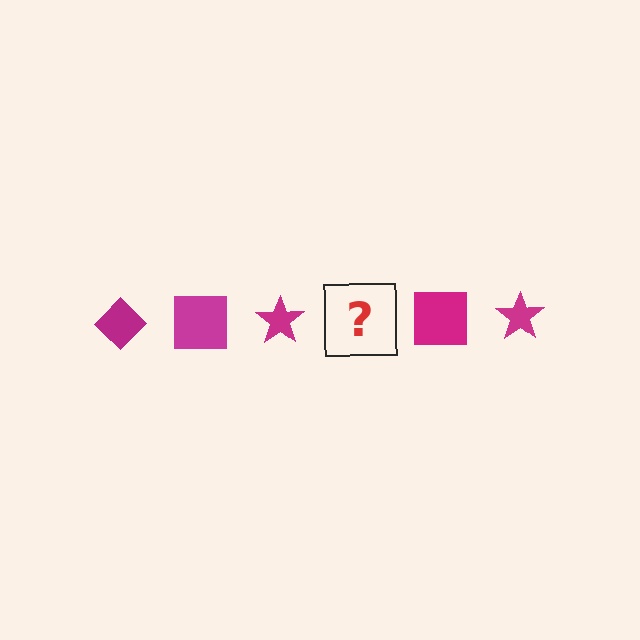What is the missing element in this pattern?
The missing element is a magenta diamond.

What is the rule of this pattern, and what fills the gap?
The rule is that the pattern cycles through diamond, square, star shapes in magenta. The gap should be filled with a magenta diamond.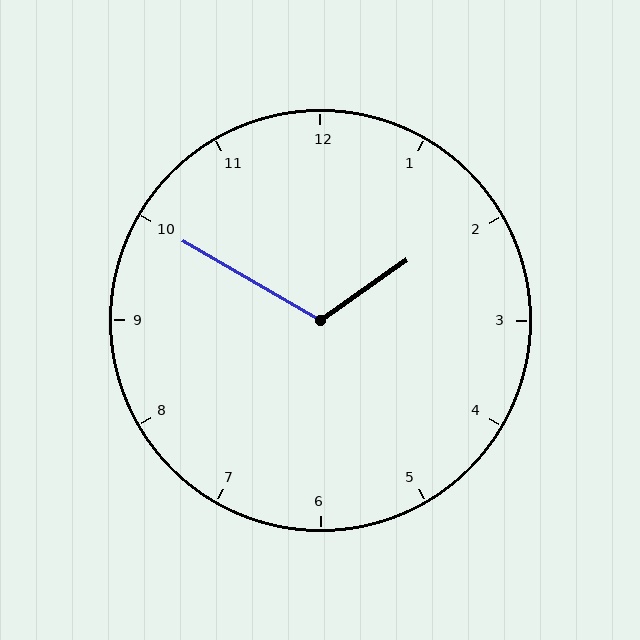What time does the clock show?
1:50.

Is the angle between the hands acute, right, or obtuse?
It is obtuse.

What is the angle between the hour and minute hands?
Approximately 115 degrees.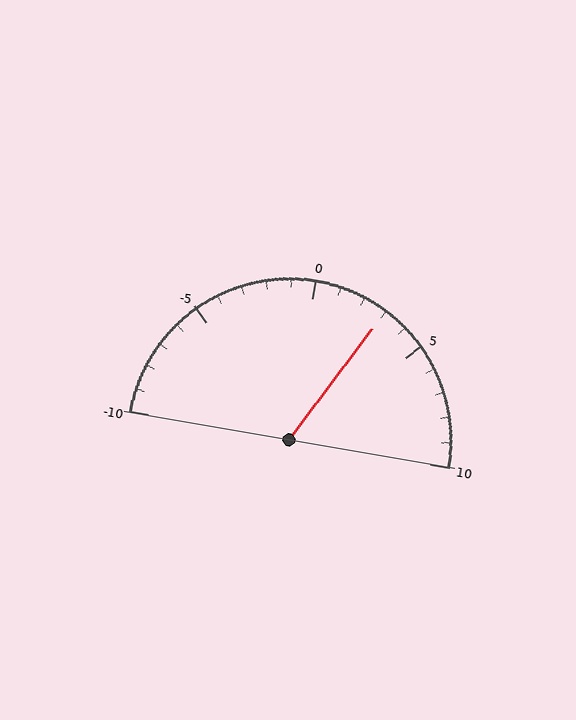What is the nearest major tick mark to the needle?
The nearest major tick mark is 5.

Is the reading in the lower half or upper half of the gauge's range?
The reading is in the upper half of the range (-10 to 10).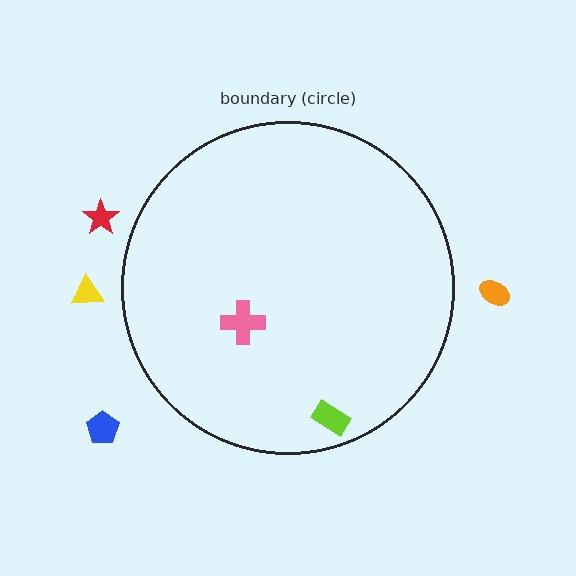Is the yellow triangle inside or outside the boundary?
Outside.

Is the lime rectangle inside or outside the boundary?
Inside.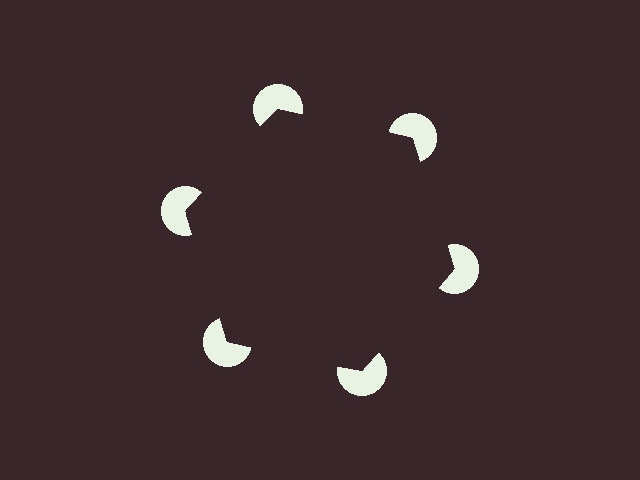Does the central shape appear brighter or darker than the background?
It typically appears slightly darker than the background, even though no actual brightness change is drawn.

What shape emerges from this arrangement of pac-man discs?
An illusory hexagon — its edges are inferred from the aligned wedge cuts in the pac-man discs, not physically drawn.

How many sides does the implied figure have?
6 sides.